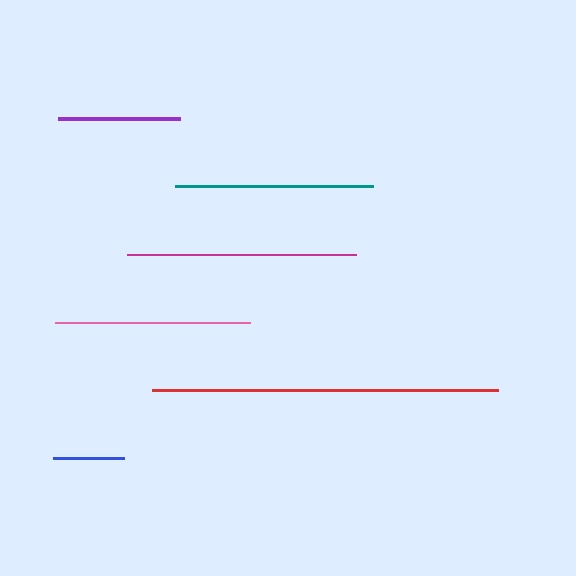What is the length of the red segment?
The red segment is approximately 346 pixels long.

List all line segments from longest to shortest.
From longest to shortest: red, magenta, teal, pink, purple, blue.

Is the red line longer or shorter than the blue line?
The red line is longer than the blue line.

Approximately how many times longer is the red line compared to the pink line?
The red line is approximately 1.8 times the length of the pink line.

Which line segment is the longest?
The red line is the longest at approximately 346 pixels.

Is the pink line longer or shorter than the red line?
The red line is longer than the pink line.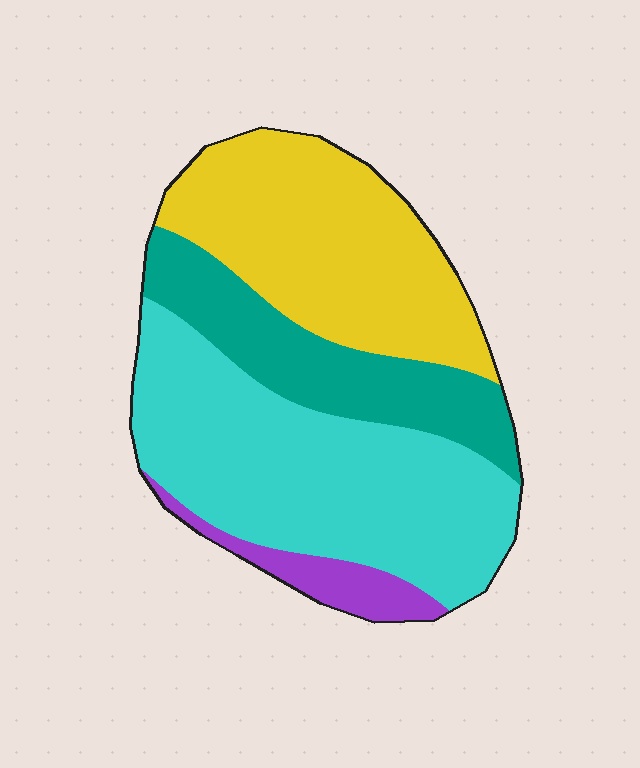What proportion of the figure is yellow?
Yellow takes up about one third (1/3) of the figure.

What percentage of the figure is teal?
Teal takes up about one fifth (1/5) of the figure.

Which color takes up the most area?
Cyan, at roughly 40%.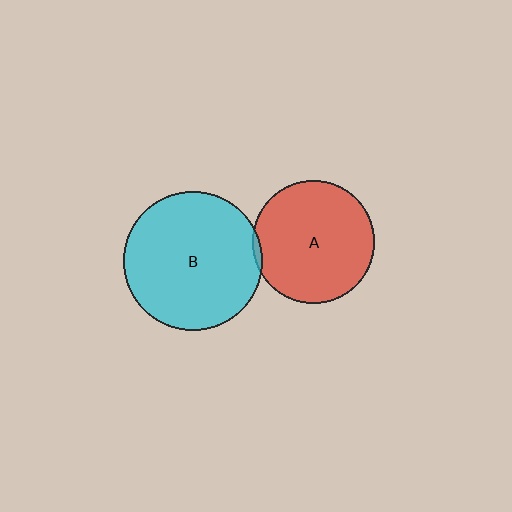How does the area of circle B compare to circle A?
Approximately 1.3 times.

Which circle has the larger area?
Circle B (cyan).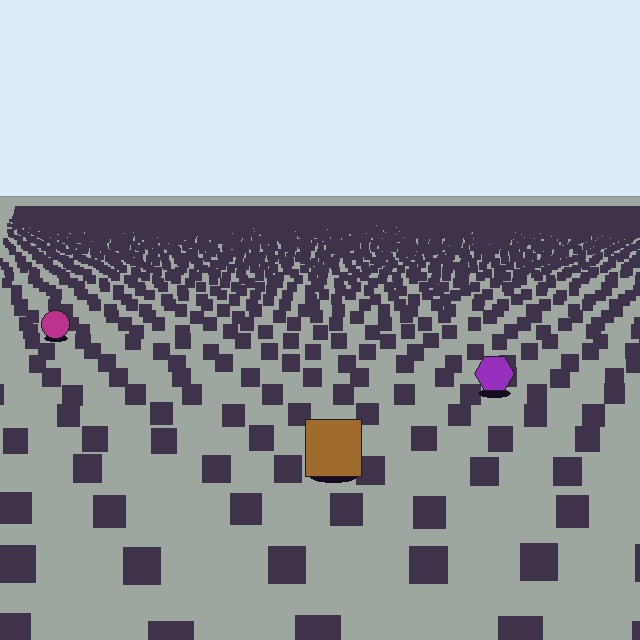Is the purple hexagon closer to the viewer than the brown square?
No. The brown square is closer — you can tell from the texture gradient: the ground texture is coarser near it.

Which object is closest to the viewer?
The brown square is closest. The texture marks near it are larger and more spread out.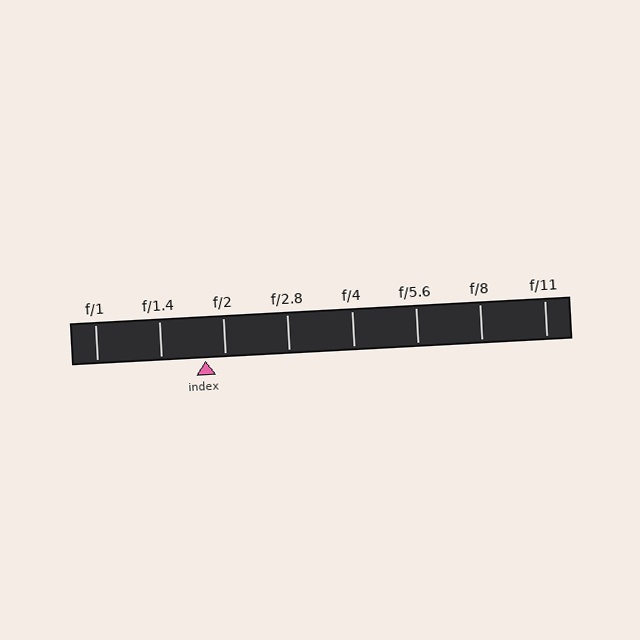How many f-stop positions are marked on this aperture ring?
There are 8 f-stop positions marked.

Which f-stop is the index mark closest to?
The index mark is closest to f/2.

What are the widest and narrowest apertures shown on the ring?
The widest aperture shown is f/1 and the narrowest is f/11.